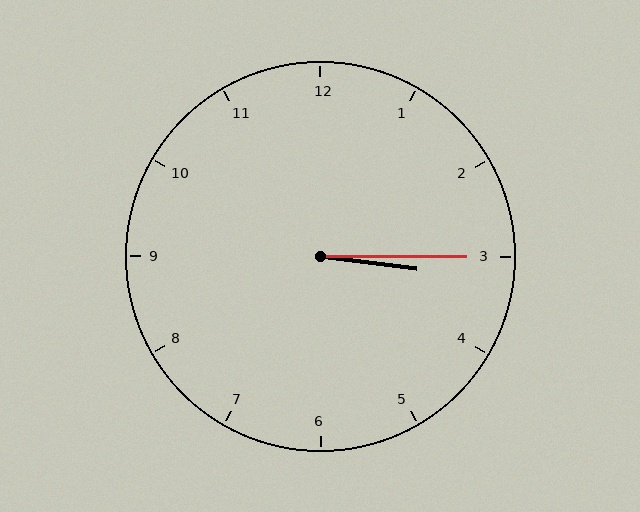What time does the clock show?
3:15.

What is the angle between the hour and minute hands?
Approximately 8 degrees.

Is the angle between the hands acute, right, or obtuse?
It is acute.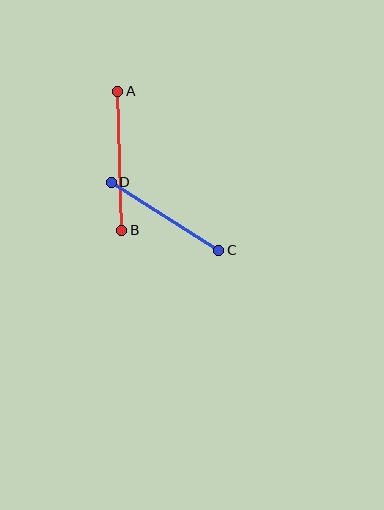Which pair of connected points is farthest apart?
Points A and B are farthest apart.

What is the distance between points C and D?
The distance is approximately 127 pixels.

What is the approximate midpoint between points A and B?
The midpoint is at approximately (120, 161) pixels.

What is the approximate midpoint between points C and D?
The midpoint is at approximately (165, 216) pixels.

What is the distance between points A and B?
The distance is approximately 139 pixels.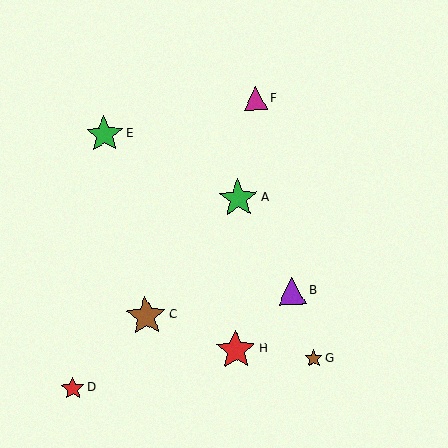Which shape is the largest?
The brown star (labeled C) is the largest.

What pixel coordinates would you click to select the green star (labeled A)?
Click at (238, 198) to select the green star A.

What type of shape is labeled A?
Shape A is a green star.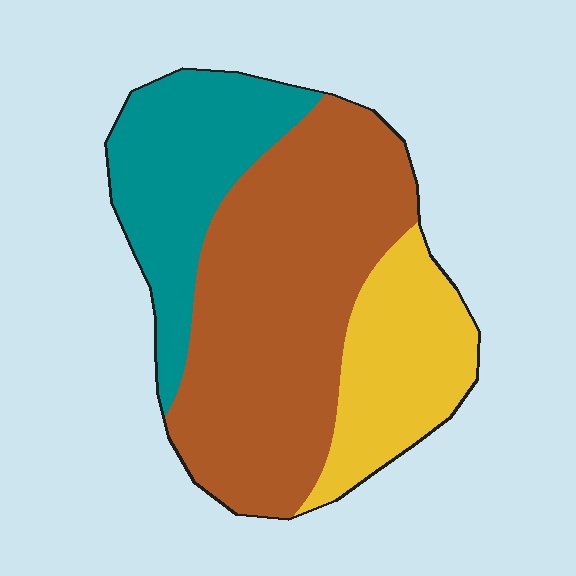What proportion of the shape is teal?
Teal takes up about one quarter (1/4) of the shape.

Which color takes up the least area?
Yellow, at roughly 20%.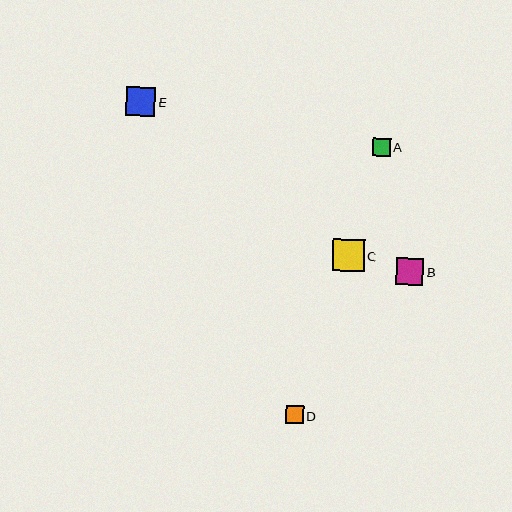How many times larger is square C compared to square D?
Square C is approximately 1.8 times the size of square D.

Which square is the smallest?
Square D is the smallest with a size of approximately 18 pixels.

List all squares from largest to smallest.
From largest to smallest: C, E, B, A, D.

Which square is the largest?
Square C is the largest with a size of approximately 32 pixels.